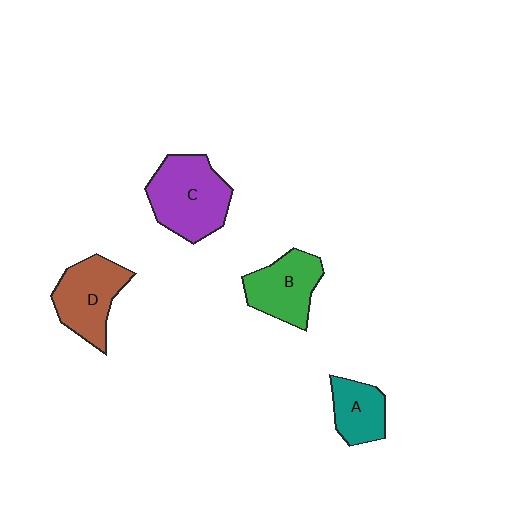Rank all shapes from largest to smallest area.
From largest to smallest: C (purple), D (brown), B (green), A (teal).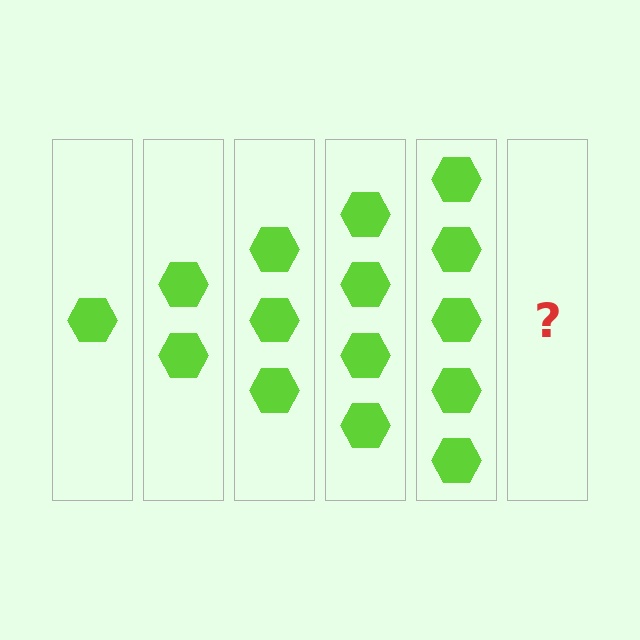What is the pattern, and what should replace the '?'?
The pattern is that each step adds one more hexagon. The '?' should be 6 hexagons.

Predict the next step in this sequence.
The next step is 6 hexagons.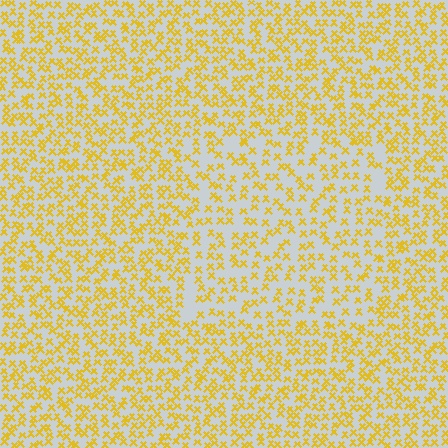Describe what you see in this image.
The image contains small yellow elements arranged at two different densities. A rectangle-shaped region is visible where the elements are less densely packed than the surrounding area.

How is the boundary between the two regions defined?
The boundary is defined by a change in element density (approximately 1.5x ratio). All elements are the same color, size, and shape.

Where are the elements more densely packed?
The elements are more densely packed outside the rectangle boundary.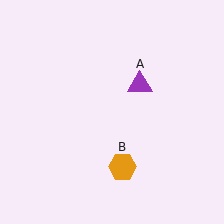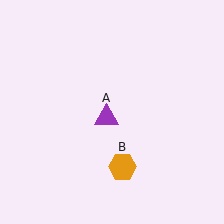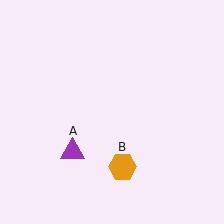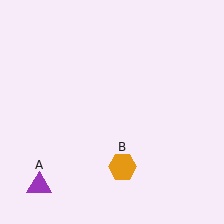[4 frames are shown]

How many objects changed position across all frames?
1 object changed position: purple triangle (object A).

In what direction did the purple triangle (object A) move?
The purple triangle (object A) moved down and to the left.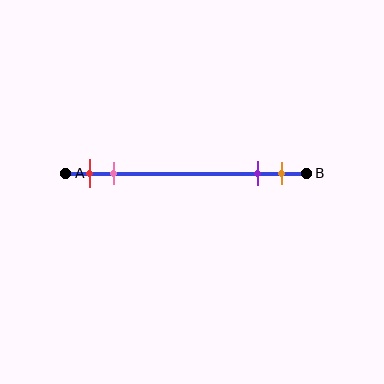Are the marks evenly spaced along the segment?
No, the marks are not evenly spaced.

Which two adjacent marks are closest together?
The purple and orange marks are the closest adjacent pair.